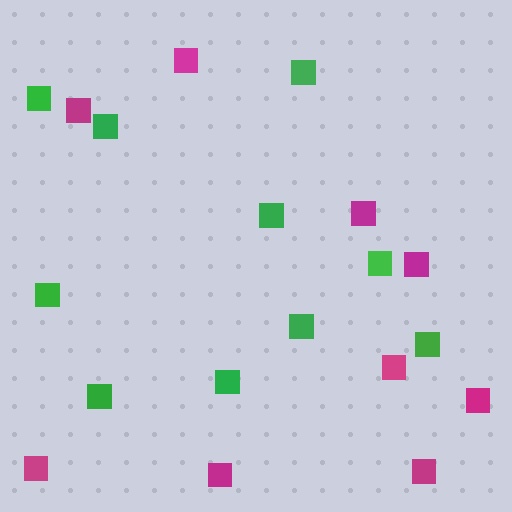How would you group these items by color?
There are 2 groups: one group of magenta squares (9) and one group of green squares (10).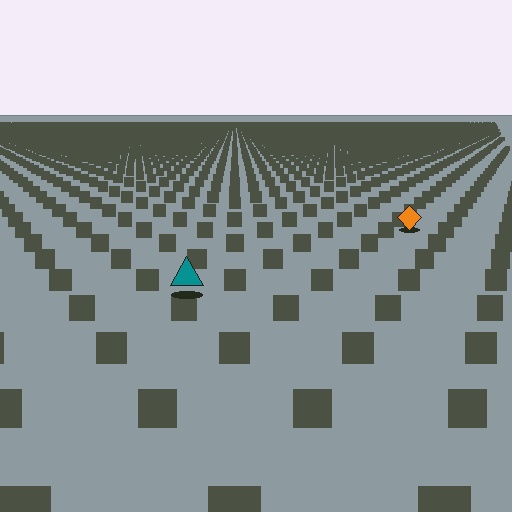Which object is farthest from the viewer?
The orange diamond is farthest from the viewer. It appears smaller and the ground texture around it is denser.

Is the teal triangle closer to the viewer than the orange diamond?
Yes. The teal triangle is closer — you can tell from the texture gradient: the ground texture is coarser near it.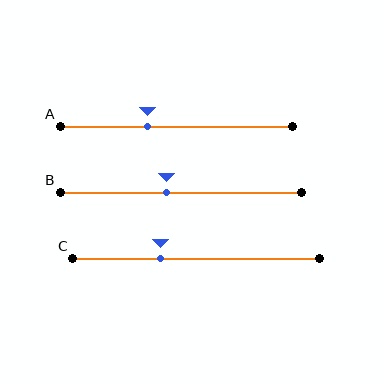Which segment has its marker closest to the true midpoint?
Segment B has its marker closest to the true midpoint.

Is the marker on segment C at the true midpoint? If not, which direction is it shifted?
No, the marker on segment C is shifted to the left by about 14% of the segment length.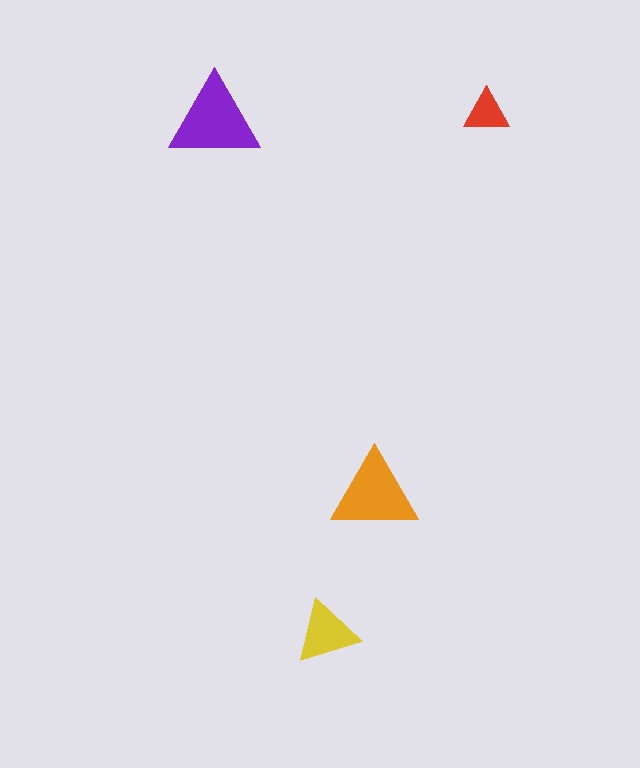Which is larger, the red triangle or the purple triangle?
The purple one.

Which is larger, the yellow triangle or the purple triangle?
The purple one.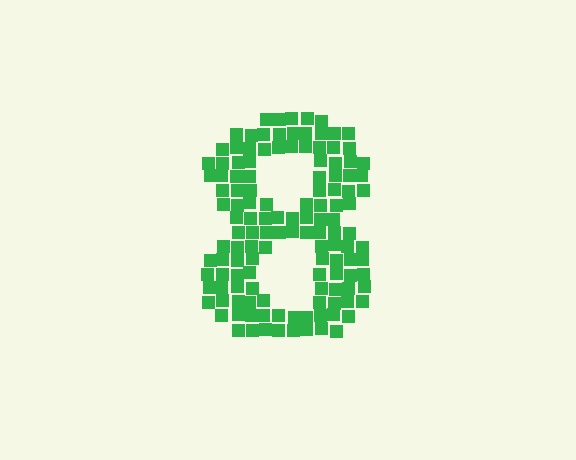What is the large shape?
The large shape is the digit 8.